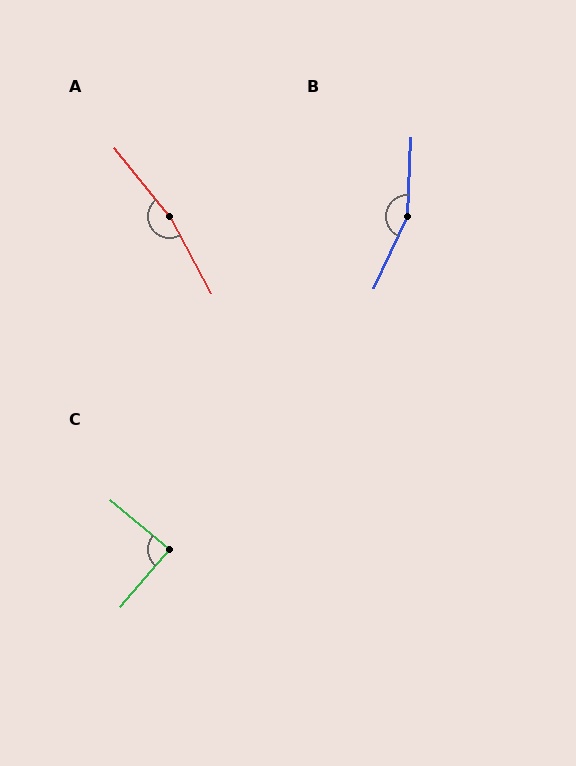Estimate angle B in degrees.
Approximately 158 degrees.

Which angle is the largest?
A, at approximately 170 degrees.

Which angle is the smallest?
C, at approximately 89 degrees.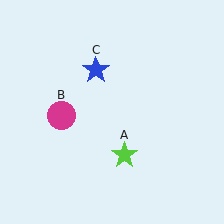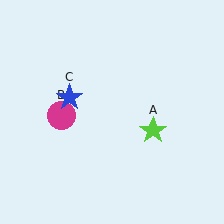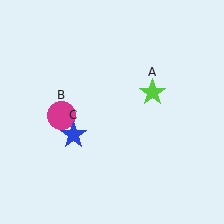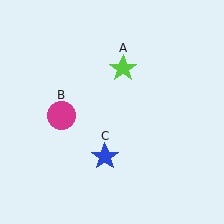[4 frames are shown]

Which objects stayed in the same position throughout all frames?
Magenta circle (object B) remained stationary.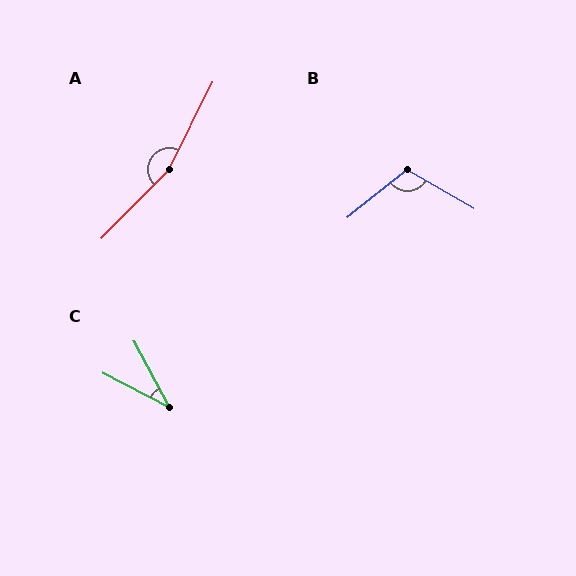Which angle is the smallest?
C, at approximately 34 degrees.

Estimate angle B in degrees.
Approximately 111 degrees.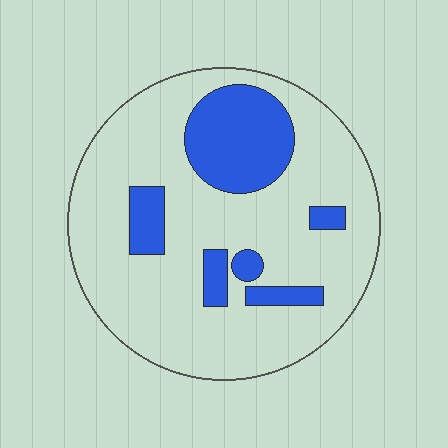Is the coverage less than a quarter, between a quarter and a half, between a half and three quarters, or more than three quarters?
Less than a quarter.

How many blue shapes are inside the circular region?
6.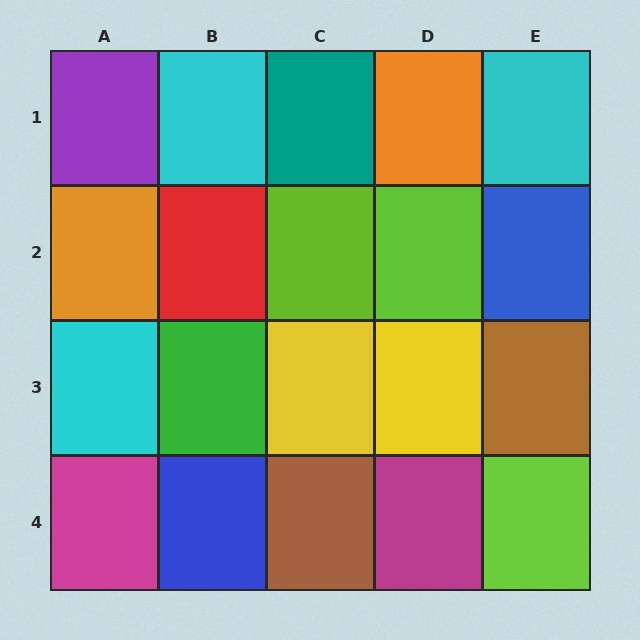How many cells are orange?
2 cells are orange.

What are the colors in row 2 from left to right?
Orange, red, lime, lime, blue.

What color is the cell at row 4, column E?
Lime.